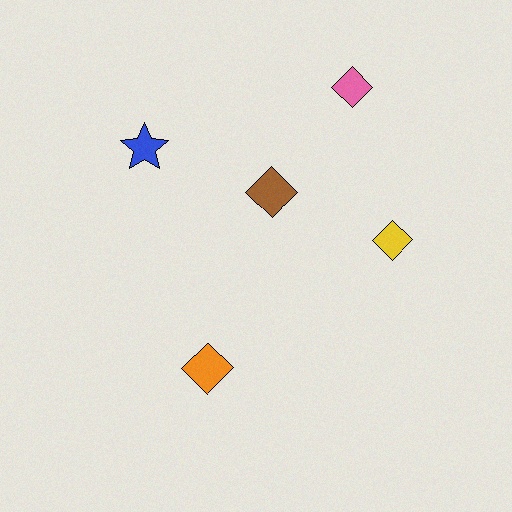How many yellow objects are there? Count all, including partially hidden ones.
There is 1 yellow object.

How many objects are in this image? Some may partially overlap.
There are 5 objects.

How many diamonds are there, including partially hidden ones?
There are 4 diamonds.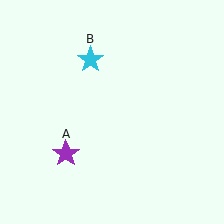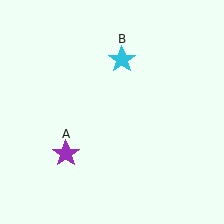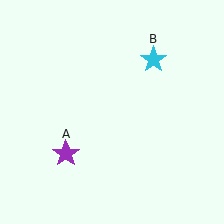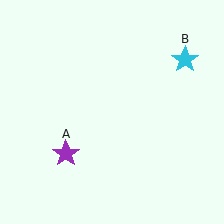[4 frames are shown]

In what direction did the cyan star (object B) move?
The cyan star (object B) moved right.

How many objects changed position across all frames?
1 object changed position: cyan star (object B).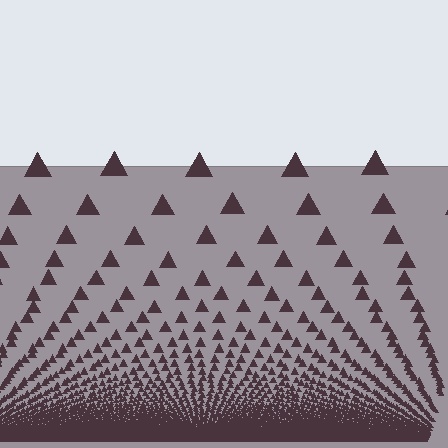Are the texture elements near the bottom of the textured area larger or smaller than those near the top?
Smaller. The gradient is inverted — elements near the bottom are smaller and denser.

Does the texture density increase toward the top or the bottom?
Density increases toward the bottom.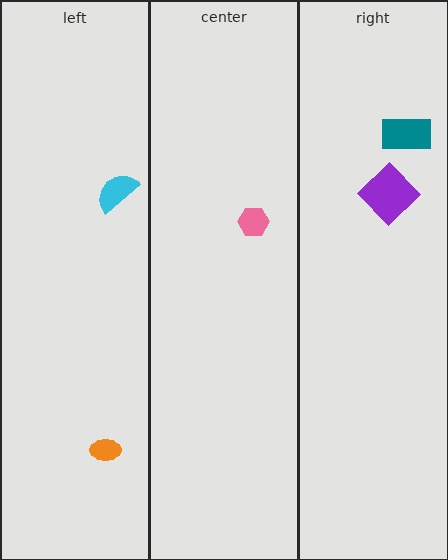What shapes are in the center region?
The pink hexagon.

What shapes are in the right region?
The purple diamond, the teal rectangle.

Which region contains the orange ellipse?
The left region.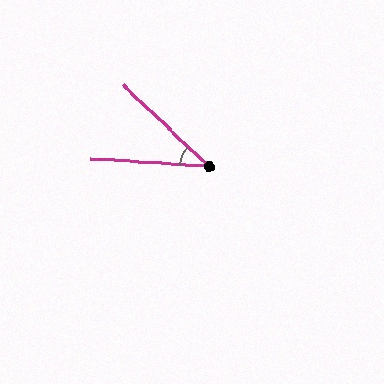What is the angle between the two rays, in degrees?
Approximately 40 degrees.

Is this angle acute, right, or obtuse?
It is acute.